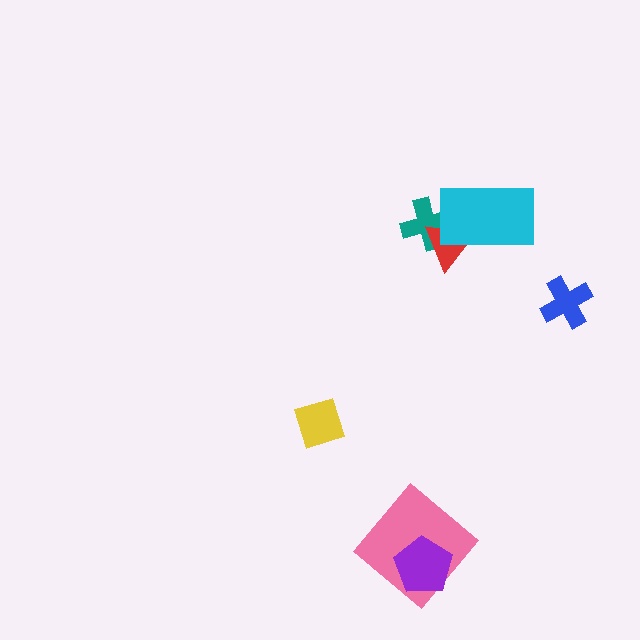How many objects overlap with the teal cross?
2 objects overlap with the teal cross.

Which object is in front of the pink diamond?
The purple pentagon is in front of the pink diamond.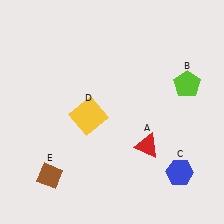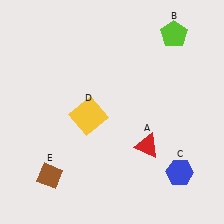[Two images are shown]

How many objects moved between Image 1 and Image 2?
1 object moved between the two images.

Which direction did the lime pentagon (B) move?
The lime pentagon (B) moved up.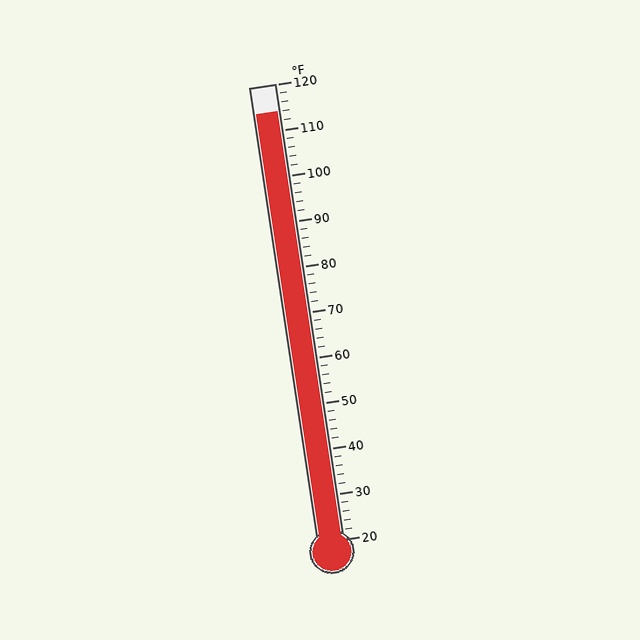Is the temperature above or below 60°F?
The temperature is above 60°F.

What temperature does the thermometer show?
The thermometer shows approximately 114°F.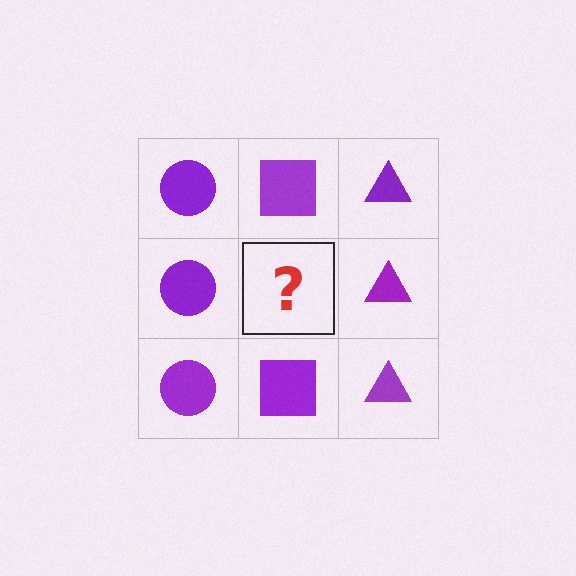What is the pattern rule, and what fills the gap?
The rule is that each column has a consistent shape. The gap should be filled with a purple square.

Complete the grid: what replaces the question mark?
The question mark should be replaced with a purple square.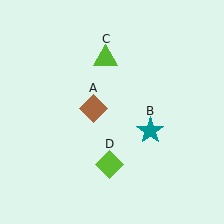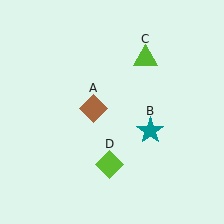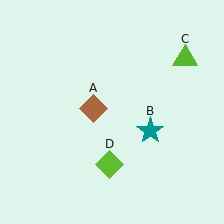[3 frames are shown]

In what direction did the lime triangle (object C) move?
The lime triangle (object C) moved right.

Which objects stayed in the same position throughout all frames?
Brown diamond (object A) and teal star (object B) and lime diamond (object D) remained stationary.